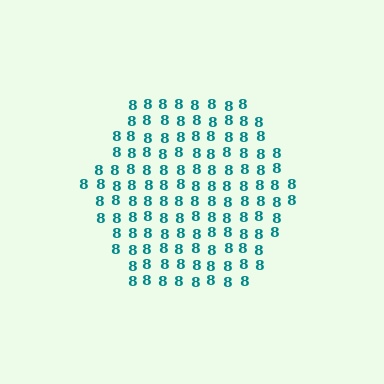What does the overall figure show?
The overall figure shows a hexagon.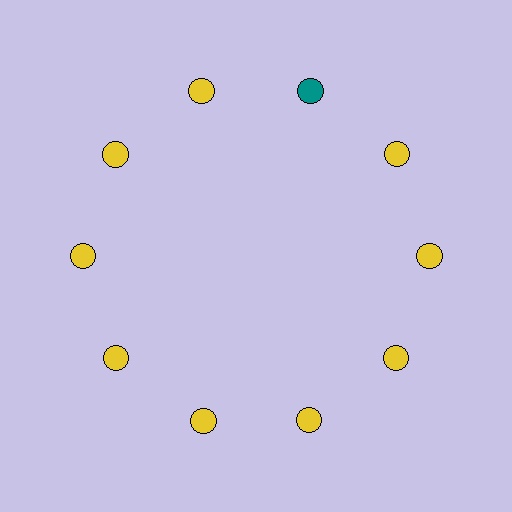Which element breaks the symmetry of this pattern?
The teal circle at roughly the 1 o'clock position breaks the symmetry. All other shapes are yellow circles.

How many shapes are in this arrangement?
There are 10 shapes arranged in a ring pattern.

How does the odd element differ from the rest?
It has a different color: teal instead of yellow.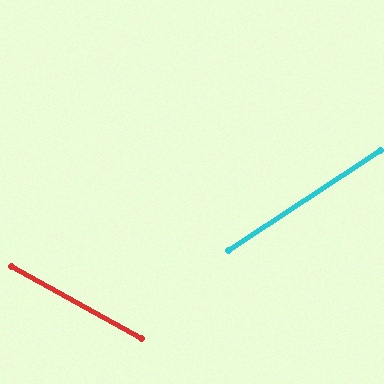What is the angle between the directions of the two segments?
Approximately 62 degrees.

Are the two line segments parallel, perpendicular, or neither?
Neither parallel nor perpendicular — they differ by about 62°.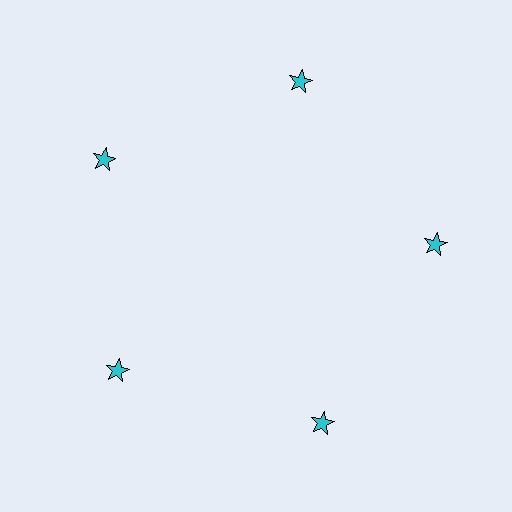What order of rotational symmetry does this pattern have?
This pattern has 5-fold rotational symmetry.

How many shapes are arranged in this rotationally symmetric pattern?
There are 5 shapes, arranged in 5 groups of 1.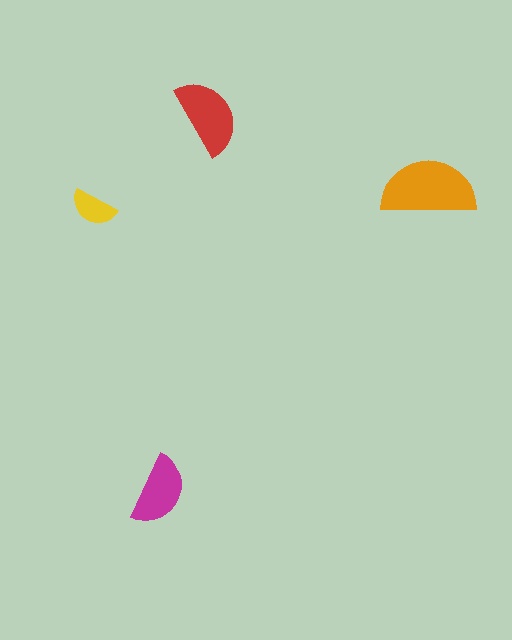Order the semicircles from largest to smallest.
the orange one, the red one, the magenta one, the yellow one.